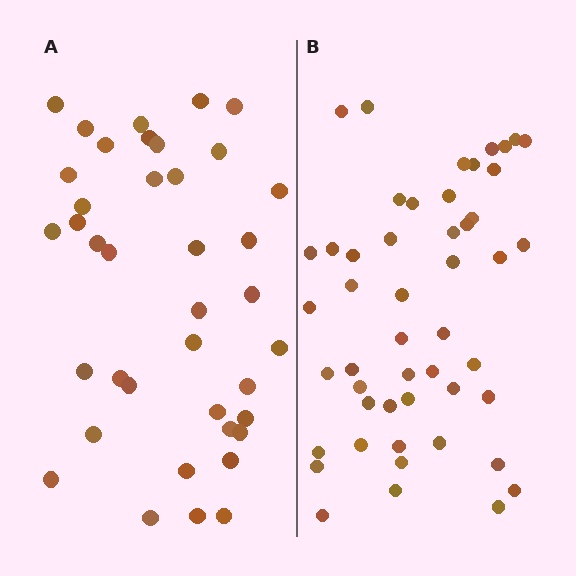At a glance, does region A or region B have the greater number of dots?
Region B (the right region) has more dots.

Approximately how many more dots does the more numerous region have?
Region B has roughly 10 or so more dots than region A.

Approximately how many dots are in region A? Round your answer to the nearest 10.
About 40 dots. (The exact count is 39, which rounds to 40.)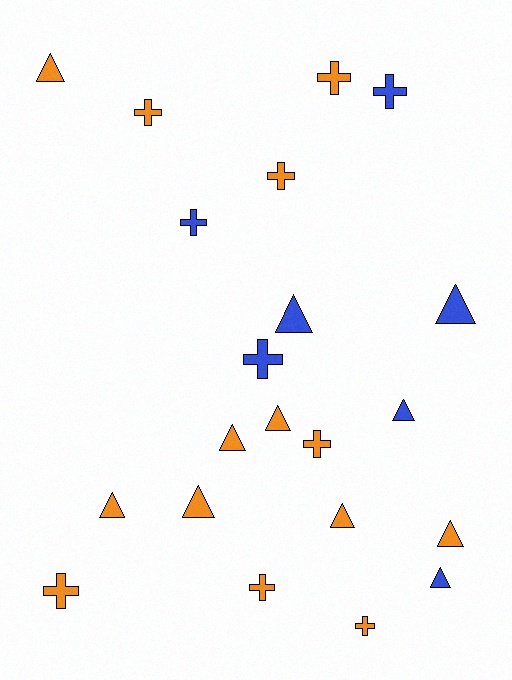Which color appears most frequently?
Orange, with 14 objects.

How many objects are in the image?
There are 21 objects.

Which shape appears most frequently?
Triangle, with 11 objects.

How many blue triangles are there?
There are 4 blue triangles.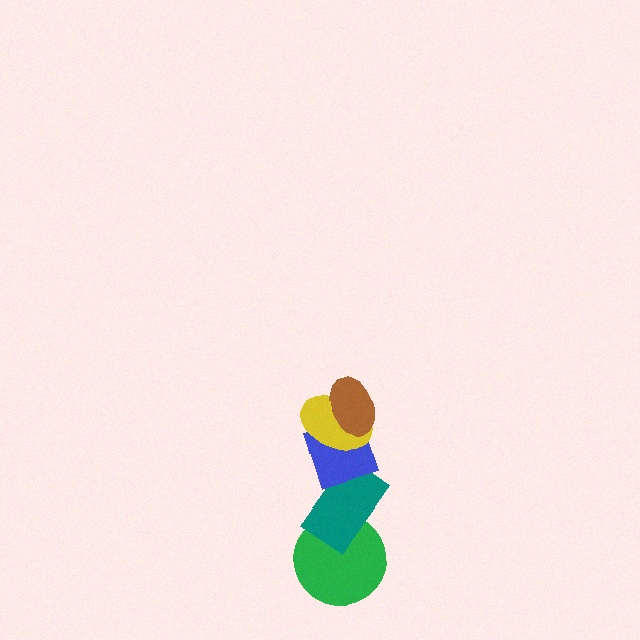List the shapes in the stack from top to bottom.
From top to bottom: the brown ellipse, the yellow ellipse, the blue diamond, the teal rectangle, the green circle.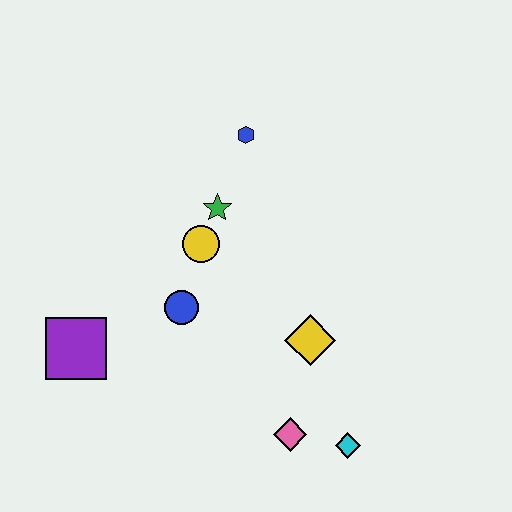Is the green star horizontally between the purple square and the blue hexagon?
Yes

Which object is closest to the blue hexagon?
The green star is closest to the blue hexagon.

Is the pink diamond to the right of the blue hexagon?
Yes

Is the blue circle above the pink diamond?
Yes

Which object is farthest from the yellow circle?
The cyan diamond is farthest from the yellow circle.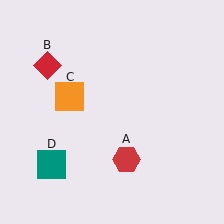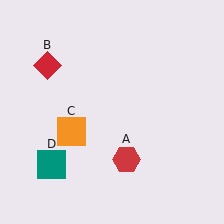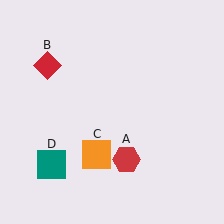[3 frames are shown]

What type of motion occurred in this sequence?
The orange square (object C) rotated counterclockwise around the center of the scene.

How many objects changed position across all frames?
1 object changed position: orange square (object C).